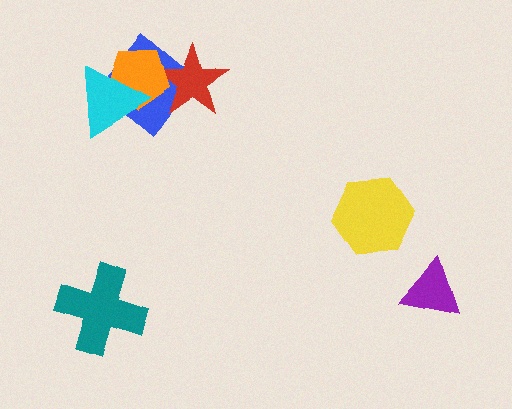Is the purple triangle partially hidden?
No, no other shape covers it.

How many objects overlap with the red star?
2 objects overlap with the red star.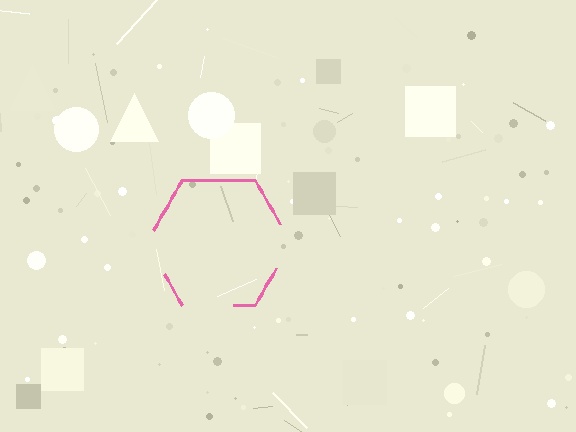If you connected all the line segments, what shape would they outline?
They would outline a hexagon.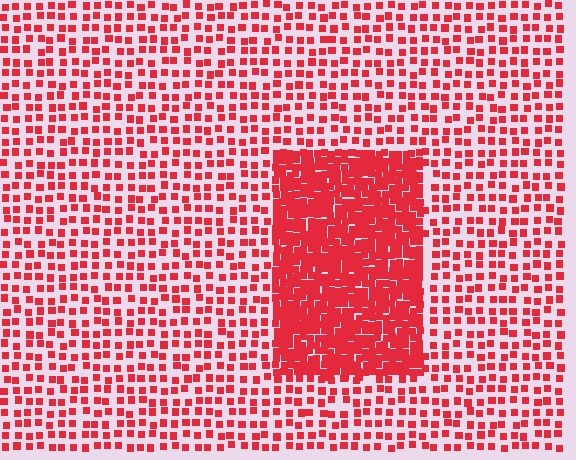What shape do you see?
I see a rectangle.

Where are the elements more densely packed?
The elements are more densely packed inside the rectangle boundary.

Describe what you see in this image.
The image contains small red elements arranged at two different densities. A rectangle-shaped region is visible where the elements are more densely packed than the surrounding area.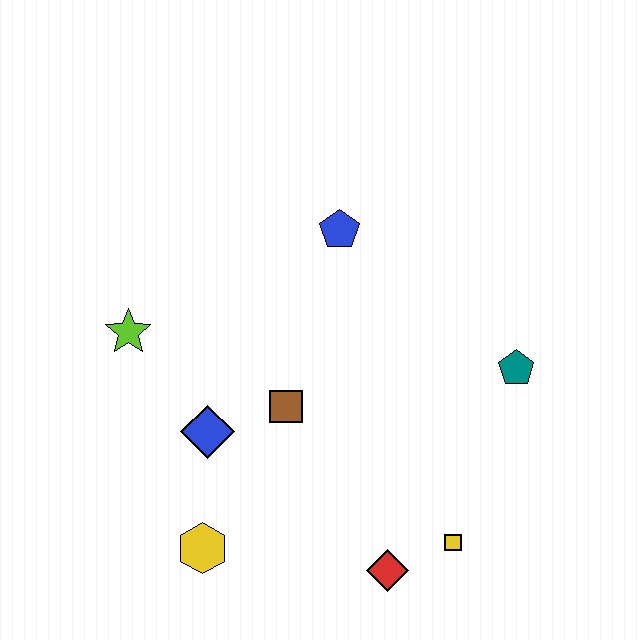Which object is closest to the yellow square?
The red diamond is closest to the yellow square.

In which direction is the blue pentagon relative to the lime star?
The blue pentagon is to the right of the lime star.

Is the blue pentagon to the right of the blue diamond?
Yes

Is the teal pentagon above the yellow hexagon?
Yes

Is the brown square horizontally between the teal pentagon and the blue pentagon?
No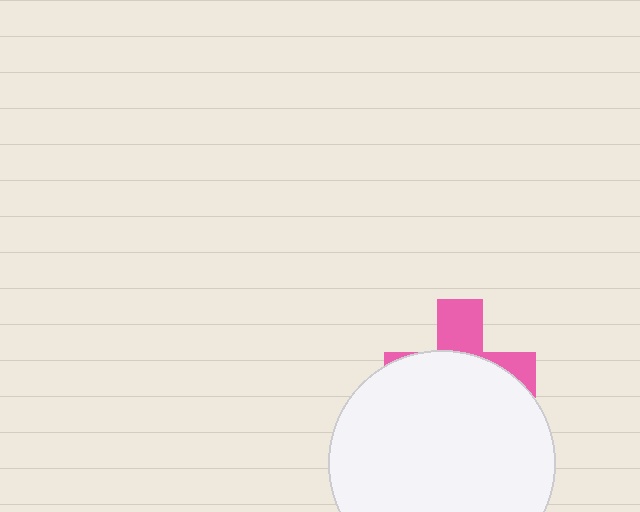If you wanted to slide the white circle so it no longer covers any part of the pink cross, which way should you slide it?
Slide it down — that is the most direct way to separate the two shapes.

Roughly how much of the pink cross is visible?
A small part of it is visible (roughly 32%).